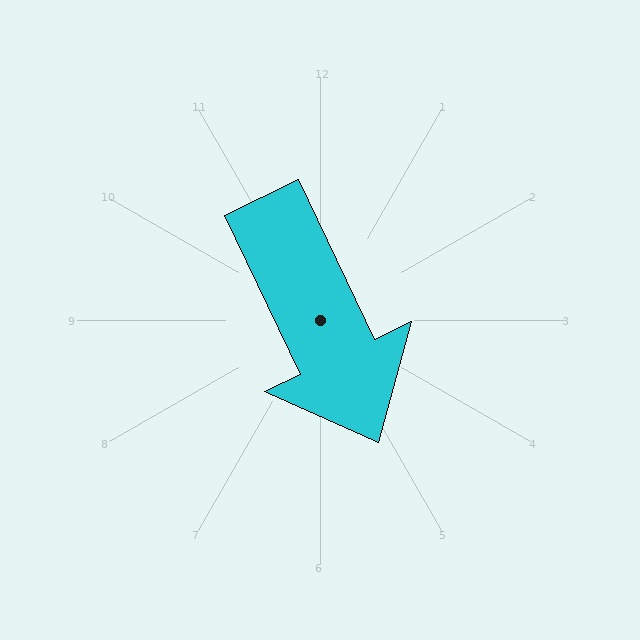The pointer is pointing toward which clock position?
Roughly 5 o'clock.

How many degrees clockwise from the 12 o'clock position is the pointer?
Approximately 154 degrees.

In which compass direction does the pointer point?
Southeast.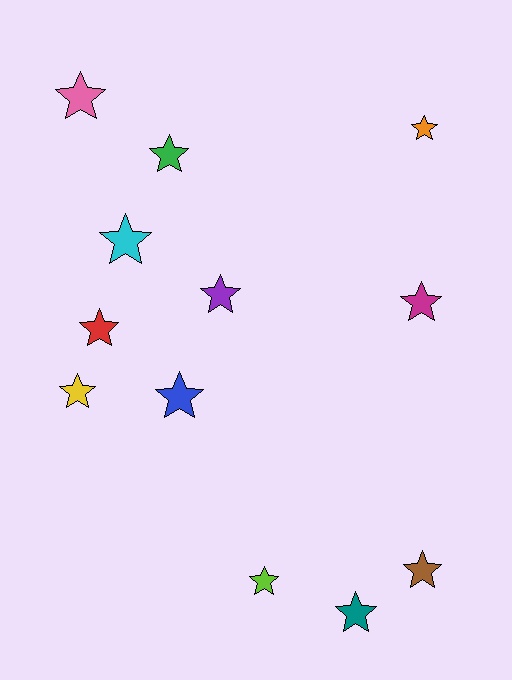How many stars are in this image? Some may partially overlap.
There are 12 stars.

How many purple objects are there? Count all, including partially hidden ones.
There is 1 purple object.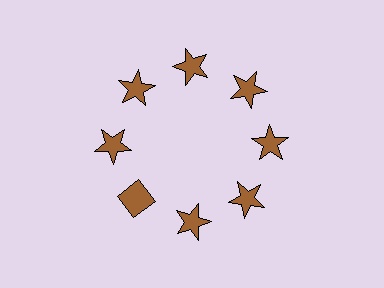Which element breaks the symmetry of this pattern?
The brown diamond at roughly the 8 o'clock position breaks the symmetry. All other shapes are brown stars.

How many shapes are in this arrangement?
There are 8 shapes arranged in a ring pattern.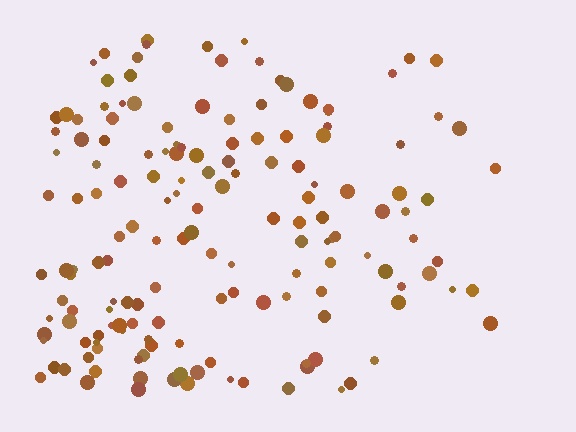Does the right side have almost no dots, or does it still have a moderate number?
Still a moderate number, just noticeably fewer than the left.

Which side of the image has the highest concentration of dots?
The left.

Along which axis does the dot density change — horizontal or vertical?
Horizontal.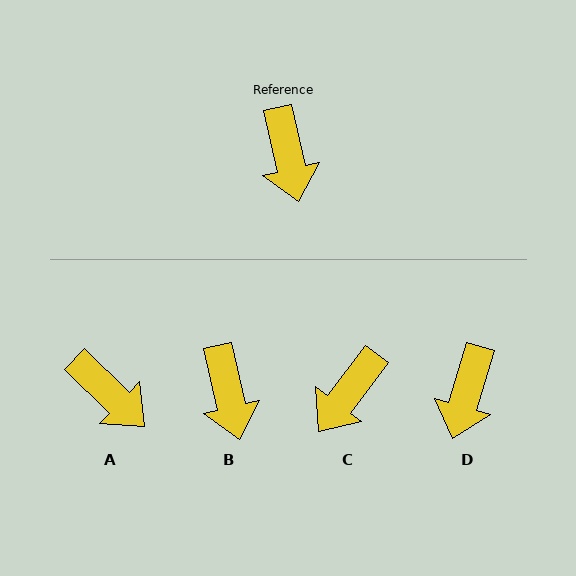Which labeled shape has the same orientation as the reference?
B.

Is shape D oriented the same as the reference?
No, it is off by about 29 degrees.